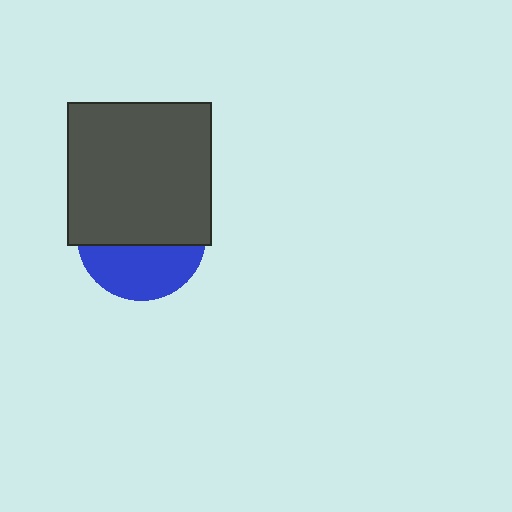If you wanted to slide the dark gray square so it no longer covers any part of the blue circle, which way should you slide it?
Slide it up — that is the most direct way to separate the two shapes.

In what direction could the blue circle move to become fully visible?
The blue circle could move down. That would shift it out from behind the dark gray square entirely.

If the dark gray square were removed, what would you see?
You would see the complete blue circle.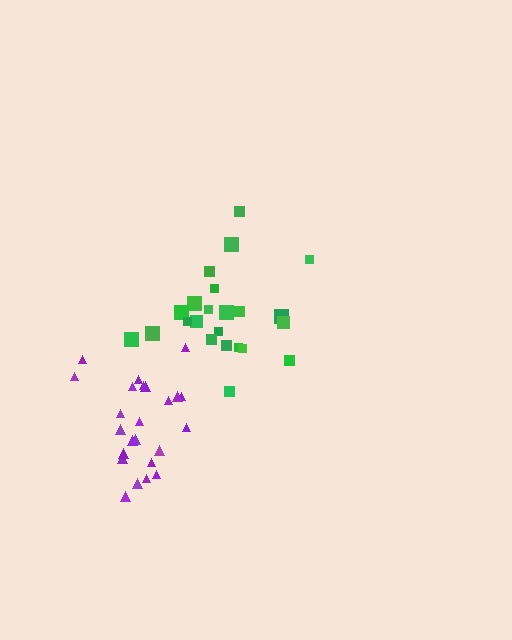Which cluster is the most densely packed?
Purple.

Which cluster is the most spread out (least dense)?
Green.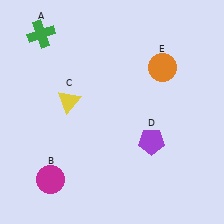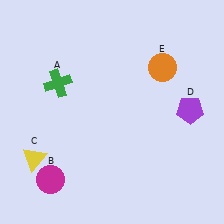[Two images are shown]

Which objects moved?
The objects that moved are: the green cross (A), the yellow triangle (C), the purple pentagon (D).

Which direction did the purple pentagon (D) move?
The purple pentagon (D) moved right.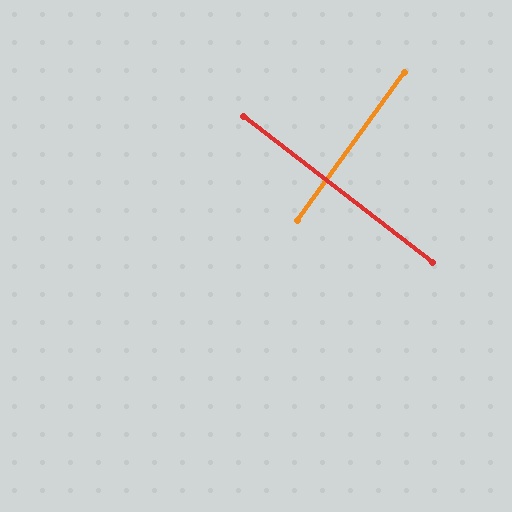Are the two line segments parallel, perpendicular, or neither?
Perpendicular — they meet at approximately 88°.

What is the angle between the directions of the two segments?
Approximately 88 degrees.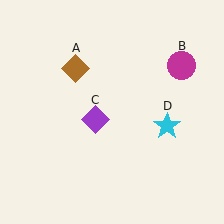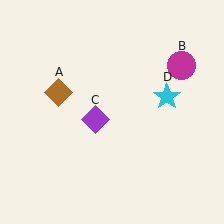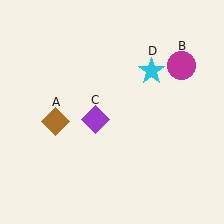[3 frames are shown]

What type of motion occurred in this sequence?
The brown diamond (object A), cyan star (object D) rotated counterclockwise around the center of the scene.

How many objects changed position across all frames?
2 objects changed position: brown diamond (object A), cyan star (object D).